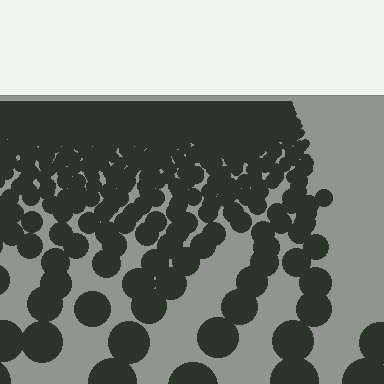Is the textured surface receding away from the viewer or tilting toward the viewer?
The surface is receding away from the viewer. Texture elements get smaller and denser toward the top.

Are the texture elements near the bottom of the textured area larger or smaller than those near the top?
Larger. Near the bottom, elements are closer to the viewer and appear at a bigger on-screen size.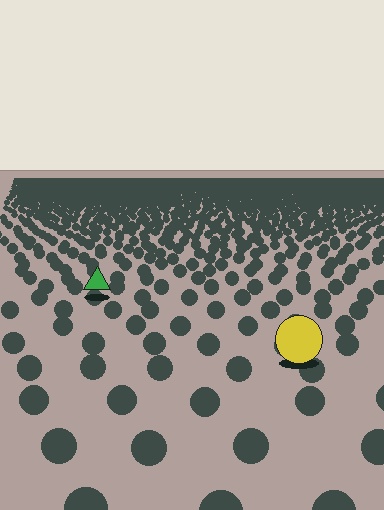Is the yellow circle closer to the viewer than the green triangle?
Yes. The yellow circle is closer — you can tell from the texture gradient: the ground texture is coarser near it.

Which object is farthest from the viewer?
The green triangle is farthest from the viewer. It appears smaller and the ground texture around it is denser.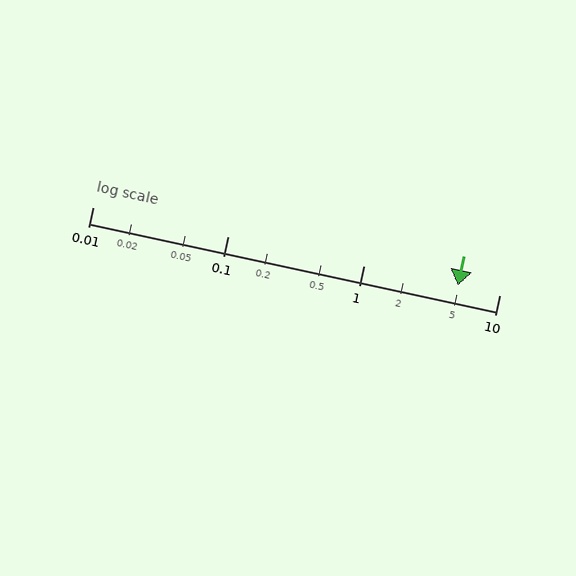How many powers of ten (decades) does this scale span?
The scale spans 3 decades, from 0.01 to 10.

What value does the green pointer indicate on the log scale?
The pointer indicates approximately 4.9.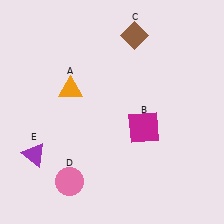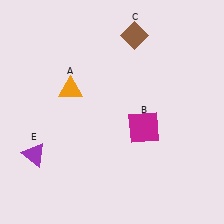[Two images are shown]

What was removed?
The pink circle (D) was removed in Image 2.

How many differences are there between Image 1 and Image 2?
There is 1 difference between the two images.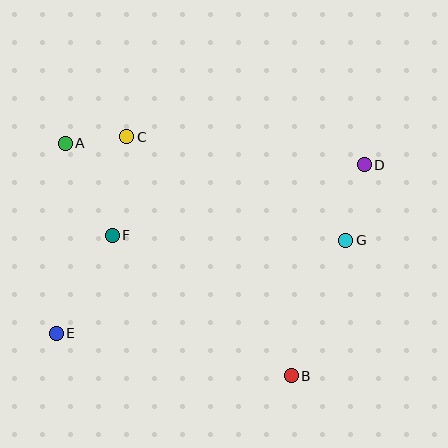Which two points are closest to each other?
Points A and C are closest to each other.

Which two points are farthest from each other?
Points D and E are farthest from each other.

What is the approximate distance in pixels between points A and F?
The distance between A and F is approximately 103 pixels.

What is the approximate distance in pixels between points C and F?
The distance between C and F is approximately 99 pixels.